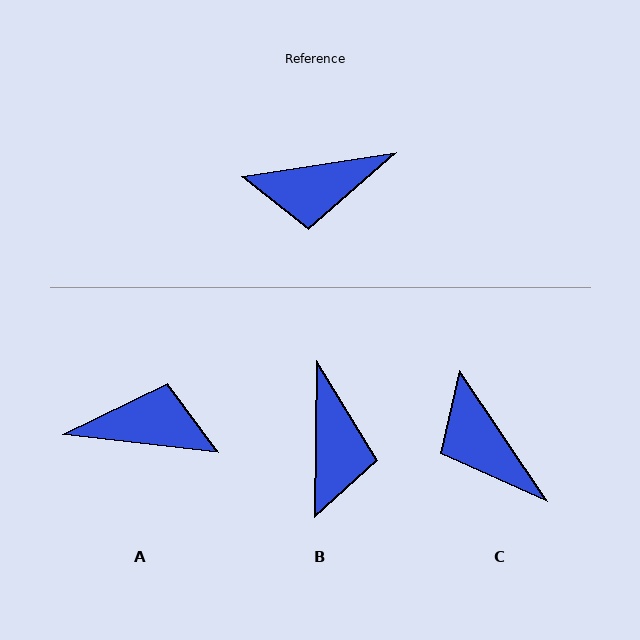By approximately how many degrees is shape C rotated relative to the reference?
Approximately 65 degrees clockwise.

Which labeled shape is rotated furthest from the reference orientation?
A, about 164 degrees away.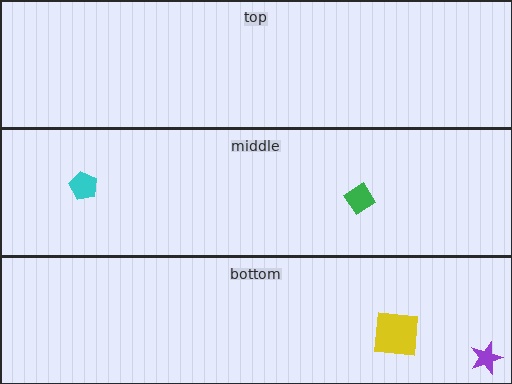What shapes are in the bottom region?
The purple star, the yellow square.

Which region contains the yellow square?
The bottom region.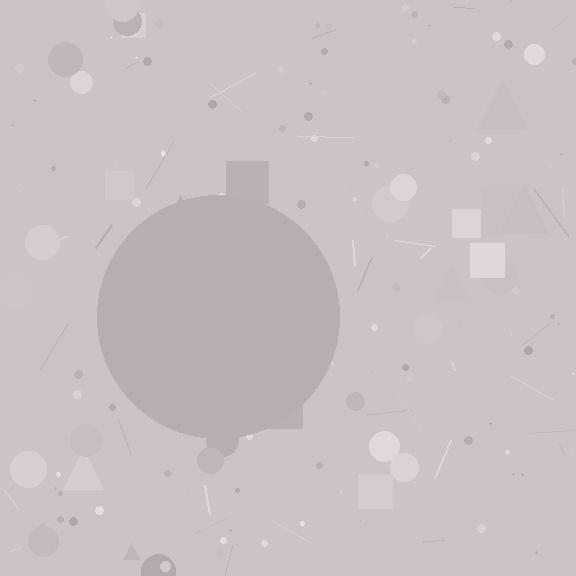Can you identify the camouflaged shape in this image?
The camouflaged shape is a circle.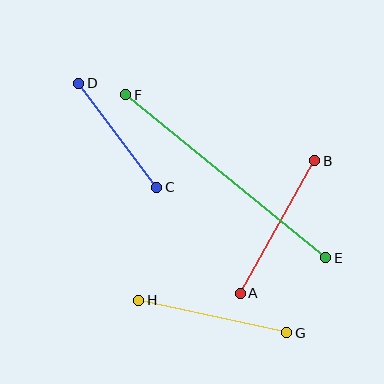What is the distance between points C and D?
The distance is approximately 130 pixels.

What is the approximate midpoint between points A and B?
The midpoint is at approximately (278, 227) pixels.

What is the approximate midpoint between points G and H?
The midpoint is at approximately (213, 317) pixels.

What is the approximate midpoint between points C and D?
The midpoint is at approximately (118, 135) pixels.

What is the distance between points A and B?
The distance is approximately 152 pixels.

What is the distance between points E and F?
The distance is approximately 258 pixels.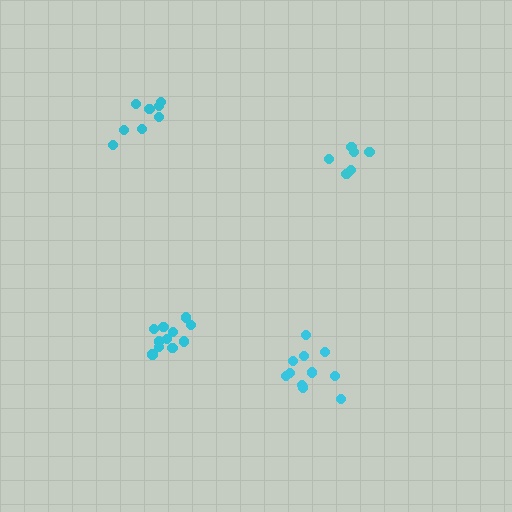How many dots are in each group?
Group 1: 12 dots, Group 2: 6 dots, Group 3: 8 dots, Group 4: 11 dots (37 total).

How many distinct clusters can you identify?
There are 4 distinct clusters.